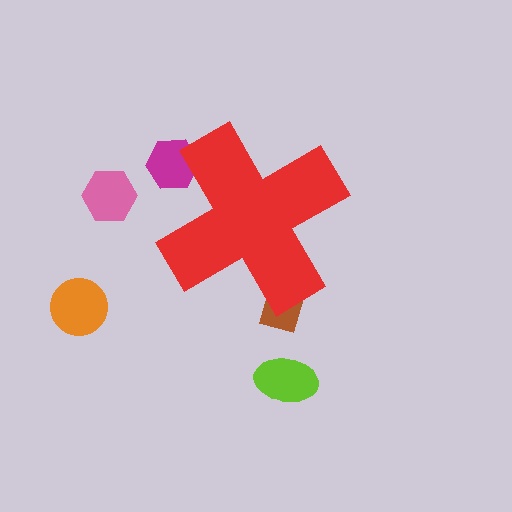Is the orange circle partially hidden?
No, the orange circle is fully visible.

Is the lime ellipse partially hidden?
No, the lime ellipse is fully visible.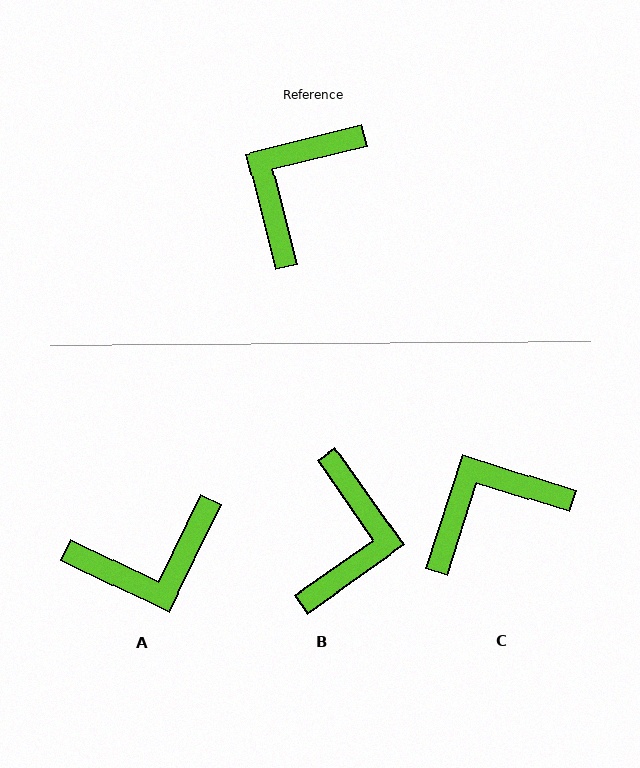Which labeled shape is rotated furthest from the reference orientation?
B, about 159 degrees away.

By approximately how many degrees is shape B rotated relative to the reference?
Approximately 159 degrees clockwise.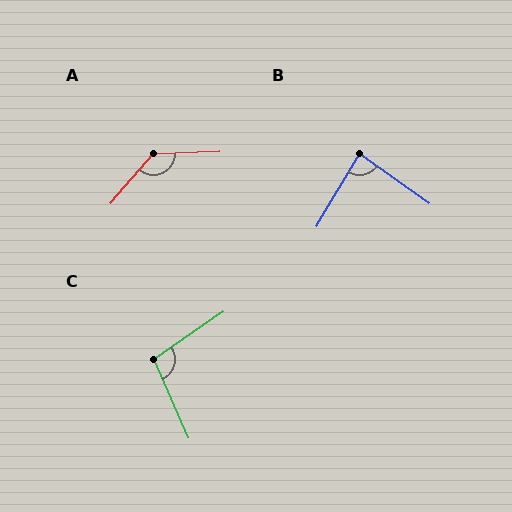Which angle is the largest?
A, at approximately 133 degrees.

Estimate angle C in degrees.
Approximately 101 degrees.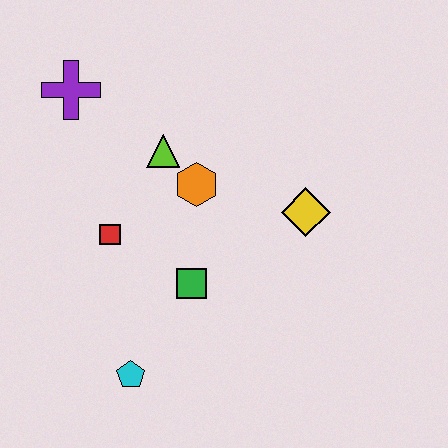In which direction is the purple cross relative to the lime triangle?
The purple cross is to the left of the lime triangle.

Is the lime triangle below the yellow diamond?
No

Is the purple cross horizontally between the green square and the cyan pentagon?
No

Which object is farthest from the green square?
The purple cross is farthest from the green square.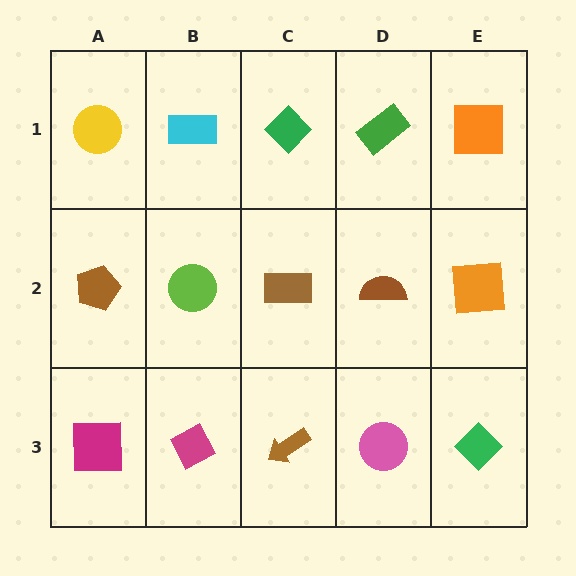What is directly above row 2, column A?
A yellow circle.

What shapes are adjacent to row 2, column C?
A green diamond (row 1, column C), a brown arrow (row 3, column C), a lime circle (row 2, column B), a brown semicircle (row 2, column D).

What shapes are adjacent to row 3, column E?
An orange square (row 2, column E), a pink circle (row 3, column D).